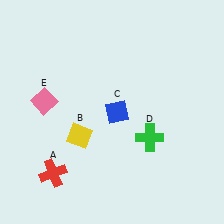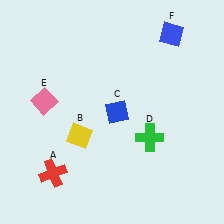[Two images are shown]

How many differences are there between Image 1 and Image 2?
There is 1 difference between the two images.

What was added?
A blue diamond (F) was added in Image 2.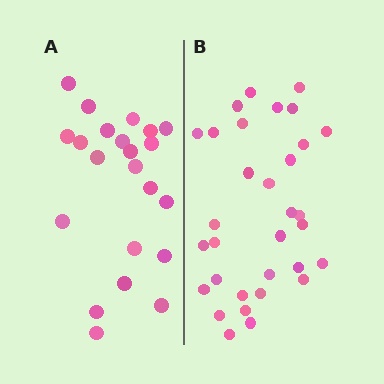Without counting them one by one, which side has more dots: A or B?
Region B (the right region) has more dots.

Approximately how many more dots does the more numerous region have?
Region B has roughly 10 or so more dots than region A.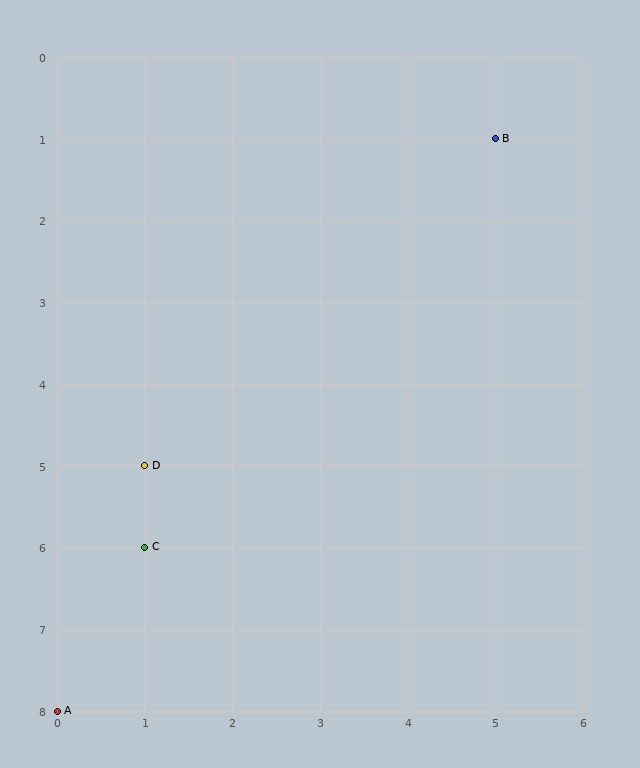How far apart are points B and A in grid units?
Points B and A are 5 columns and 7 rows apart (about 8.6 grid units diagonally).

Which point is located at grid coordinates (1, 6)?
Point C is at (1, 6).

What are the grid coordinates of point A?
Point A is at grid coordinates (0, 8).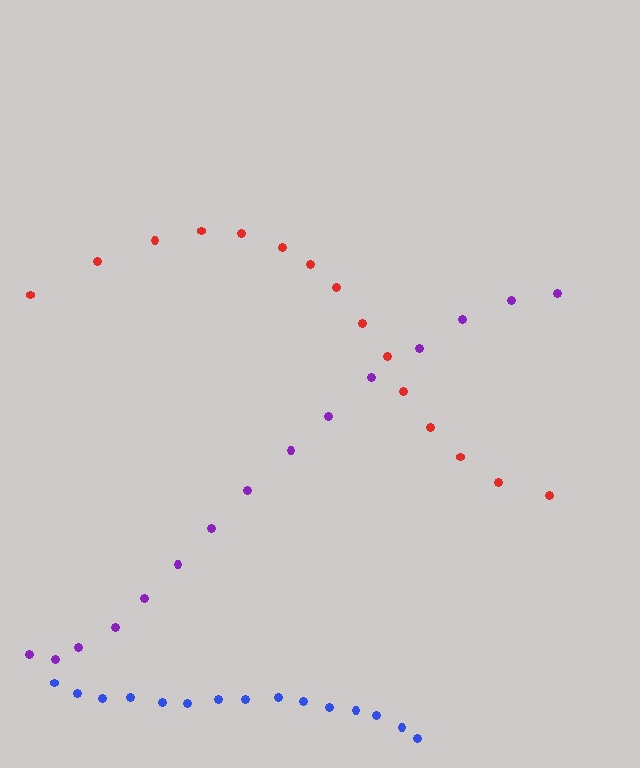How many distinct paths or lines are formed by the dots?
There are 3 distinct paths.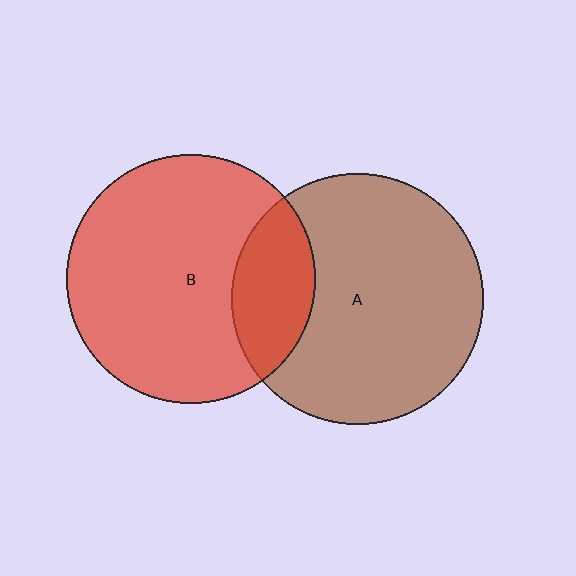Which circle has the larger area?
Circle A (brown).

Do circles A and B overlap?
Yes.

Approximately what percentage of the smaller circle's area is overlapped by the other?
Approximately 20%.